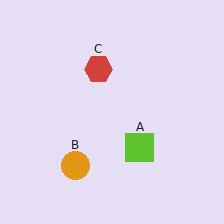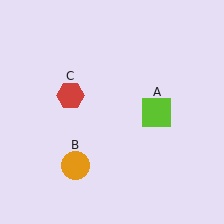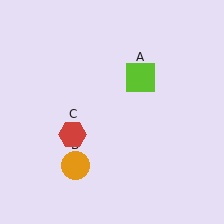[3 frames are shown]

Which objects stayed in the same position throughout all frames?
Orange circle (object B) remained stationary.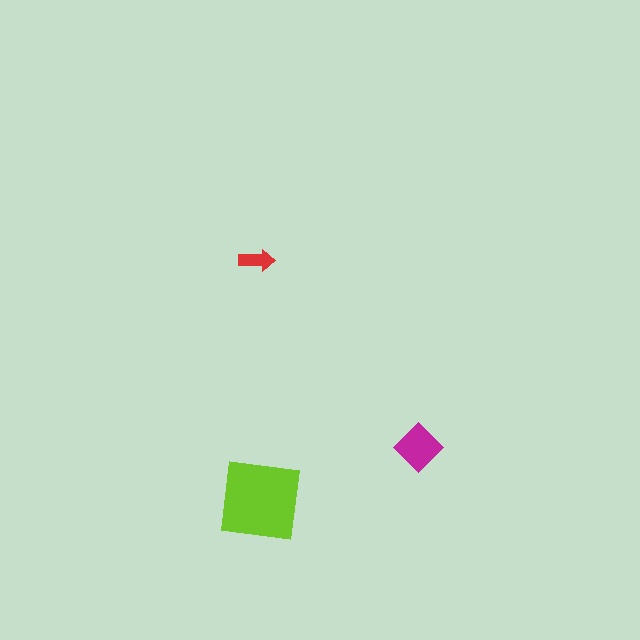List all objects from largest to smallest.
The lime square, the magenta diamond, the red arrow.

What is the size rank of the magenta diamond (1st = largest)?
2nd.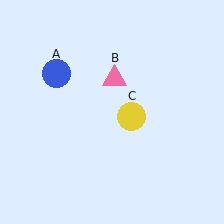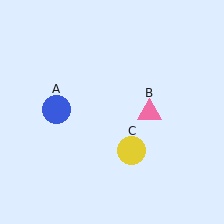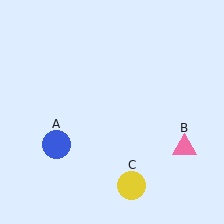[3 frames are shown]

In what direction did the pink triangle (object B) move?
The pink triangle (object B) moved down and to the right.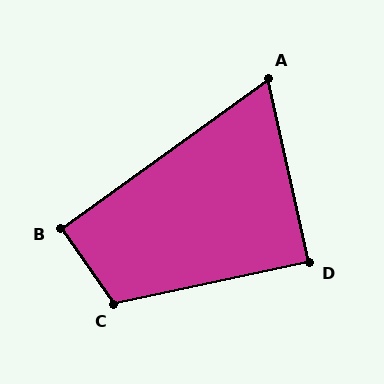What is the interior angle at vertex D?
Approximately 90 degrees (approximately right).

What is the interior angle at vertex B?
Approximately 90 degrees (approximately right).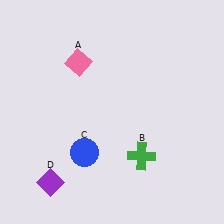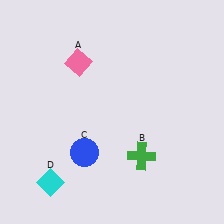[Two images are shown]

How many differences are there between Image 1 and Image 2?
There is 1 difference between the two images.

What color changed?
The diamond (D) changed from purple in Image 1 to cyan in Image 2.